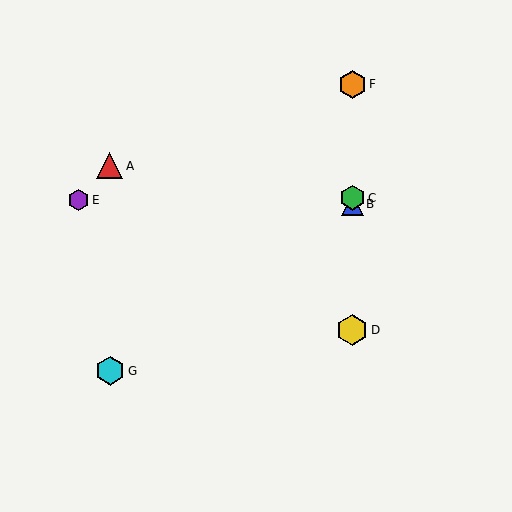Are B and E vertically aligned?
No, B is at x≈352 and E is at x≈79.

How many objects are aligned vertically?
4 objects (B, C, D, F) are aligned vertically.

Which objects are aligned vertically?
Objects B, C, D, F are aligned vertically.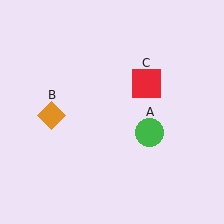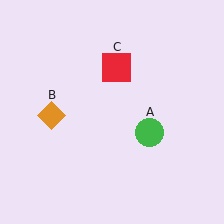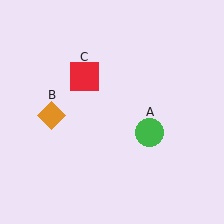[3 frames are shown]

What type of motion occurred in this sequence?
The red square (object C) rotated counterclockwise around the center of the scene.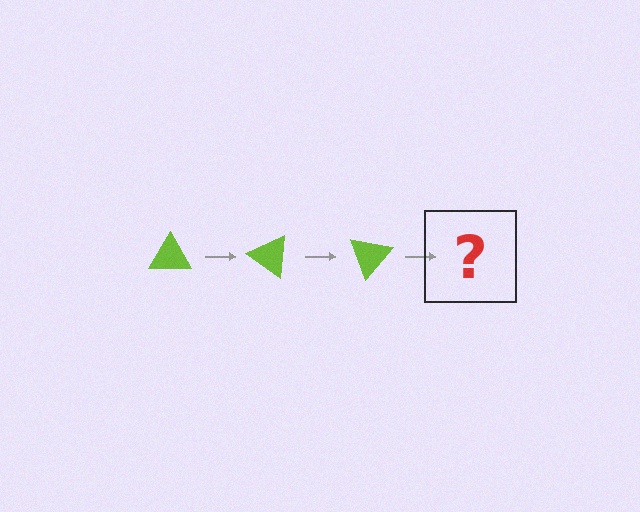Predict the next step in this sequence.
The next step is a lime triangle rotated 105 degrees.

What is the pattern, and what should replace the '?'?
The pattern is that the triangle rotates 35 degrees each step. The '?' should be a lime triangle rotated 105 degrees.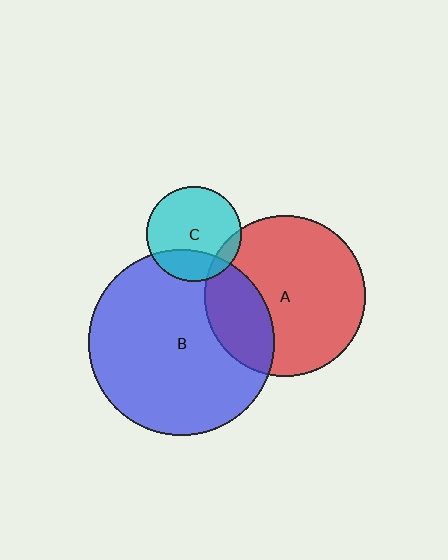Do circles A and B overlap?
Yes.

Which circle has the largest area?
Circle B (blue).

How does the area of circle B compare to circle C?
Approximately 3.9 times.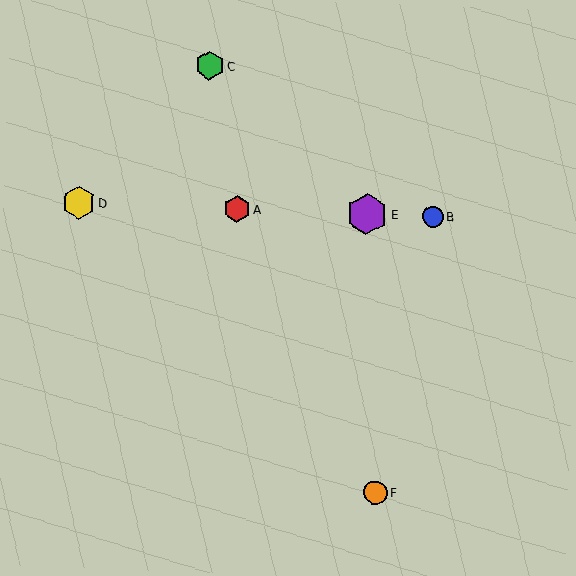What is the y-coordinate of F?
Object F is at y≈492.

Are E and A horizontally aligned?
Yes, both are at y≈214.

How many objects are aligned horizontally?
4 objects (A, B, D, E) are aligned horizontally.